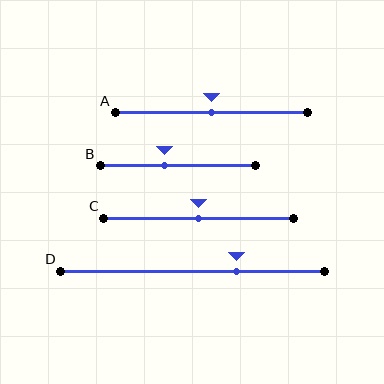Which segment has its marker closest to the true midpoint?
Segment A has its marker closest to the true midpoint.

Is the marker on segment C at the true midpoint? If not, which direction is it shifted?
Yes, the marker on segment C is at the true midpoint.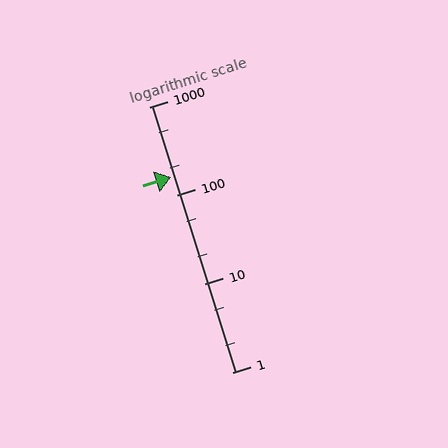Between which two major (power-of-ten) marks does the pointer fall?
The pointer is between 100 and 1000.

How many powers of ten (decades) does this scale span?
The scale spans 3 decades, from 1 to 1000.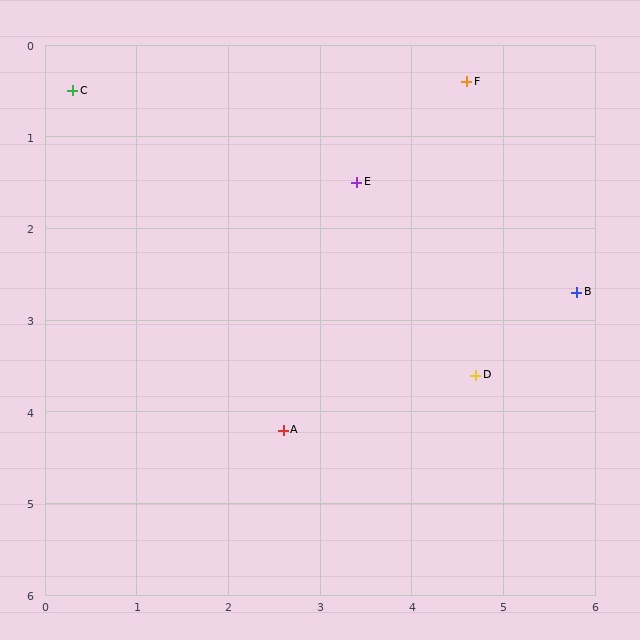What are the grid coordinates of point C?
Point C is at approximately (0.3, 0.5).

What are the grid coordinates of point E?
Point E is at approximately (3.4, 1.5).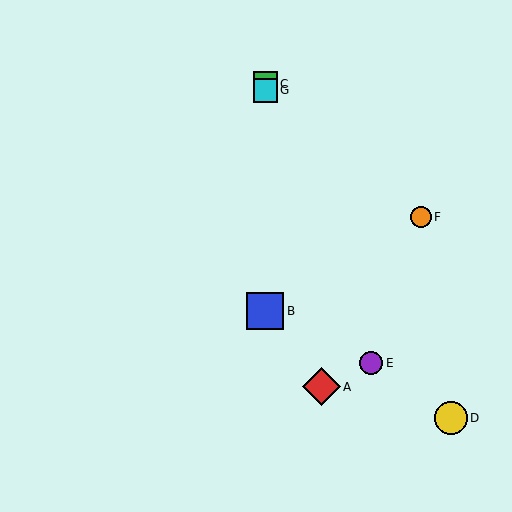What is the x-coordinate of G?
Object G is at x≈265.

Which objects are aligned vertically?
Objects B, C, G are aligned vertically.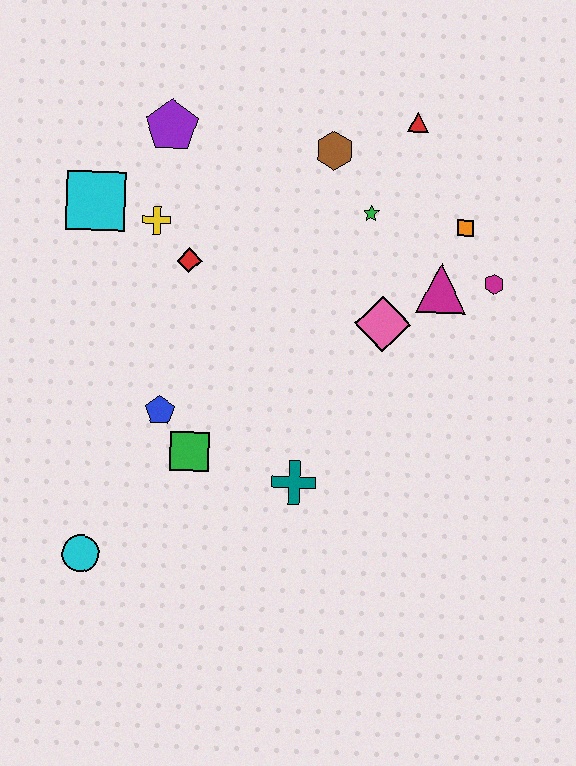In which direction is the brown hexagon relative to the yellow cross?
The brown hexagon is to the right of the yellow cross.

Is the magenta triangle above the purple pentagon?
No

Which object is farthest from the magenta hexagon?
The cyan circle is farthest from the magenta hexagon.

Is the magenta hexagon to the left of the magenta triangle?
No